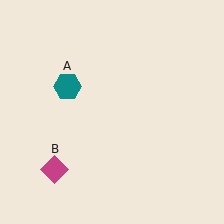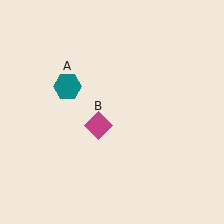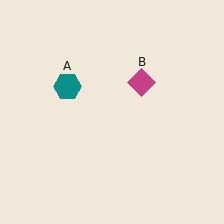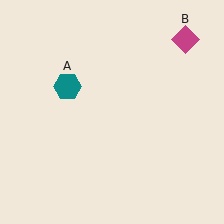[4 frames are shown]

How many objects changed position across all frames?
1 object changed position: magenta diamond (object B).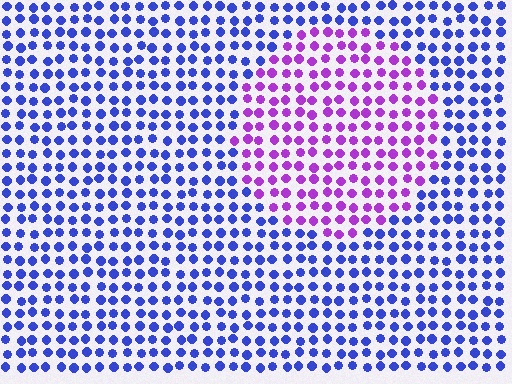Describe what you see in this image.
The image is filled with small blue elements in a uniform arrangement. A circle-shaped region is visible where the elements are tinted to a slightly different hue, forming a subtle color boundary.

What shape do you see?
I see a circle.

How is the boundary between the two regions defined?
The boundary is defined purely by a slight shift in hue (about 53 degrees). Spacing, size, and orientation are identical on both sides.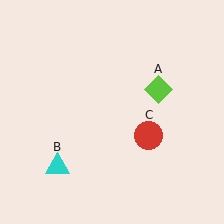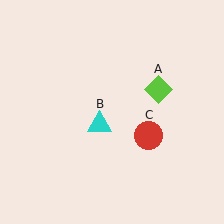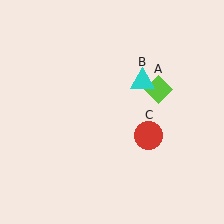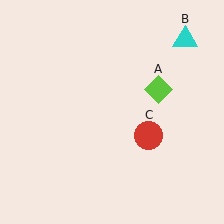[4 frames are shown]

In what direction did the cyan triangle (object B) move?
The cyan triangle (object B) moved up and to the right.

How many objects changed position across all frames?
1 object changed position: cyan triangle (object B).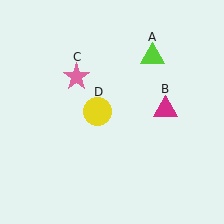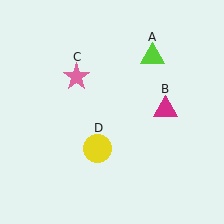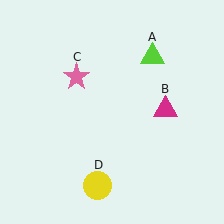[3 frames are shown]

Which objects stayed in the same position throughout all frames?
Lime triangle (object A) and magenta triangle (object B) and pink star (object C) remained stationary.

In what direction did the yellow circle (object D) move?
The yellow circle (object D) moved down.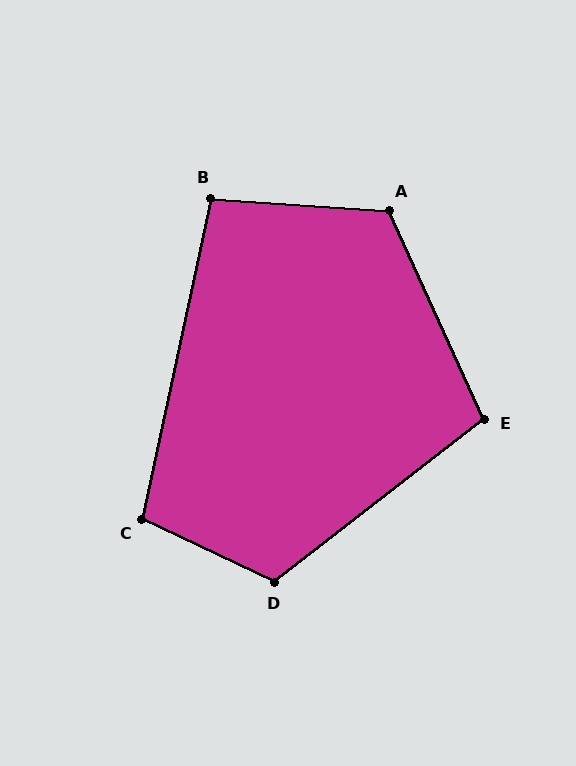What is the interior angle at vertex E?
Approximately 103 degrees (obtuse).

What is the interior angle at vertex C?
Approximately 103 degrees (obtuse).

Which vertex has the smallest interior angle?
B, at approximately 98 degrees.